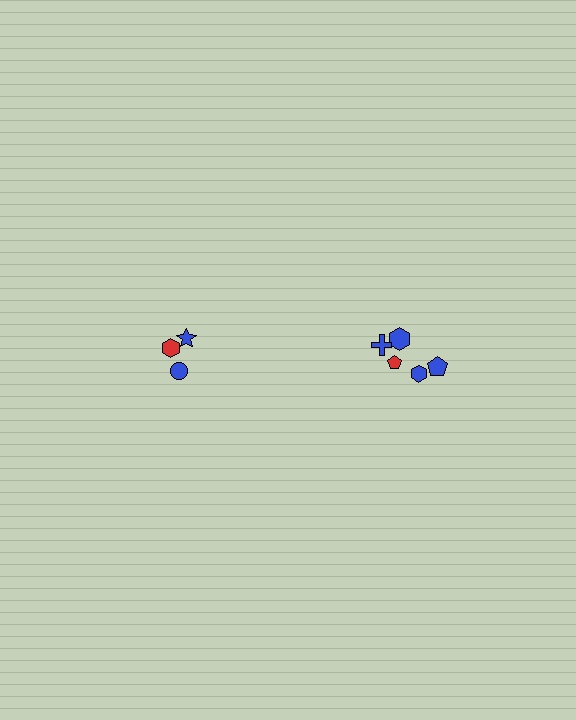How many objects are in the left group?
There are 3 objects.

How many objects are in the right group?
There are 5 objects.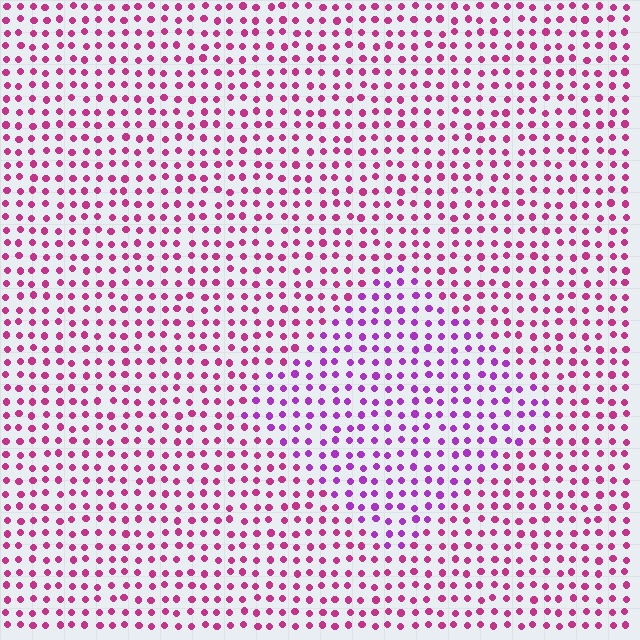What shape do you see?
I see a diamond.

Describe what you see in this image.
The image is filled with small magenta elements in a uniform arrangement. A diamond-shaped region is visible where the elements are tinted to a slightly different hue, forming a subtle color boundary.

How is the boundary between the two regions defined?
The boundary is defined purely by a slight shift in hue (about 34 degrees). Spacing, size, and orientation are identical on both sides.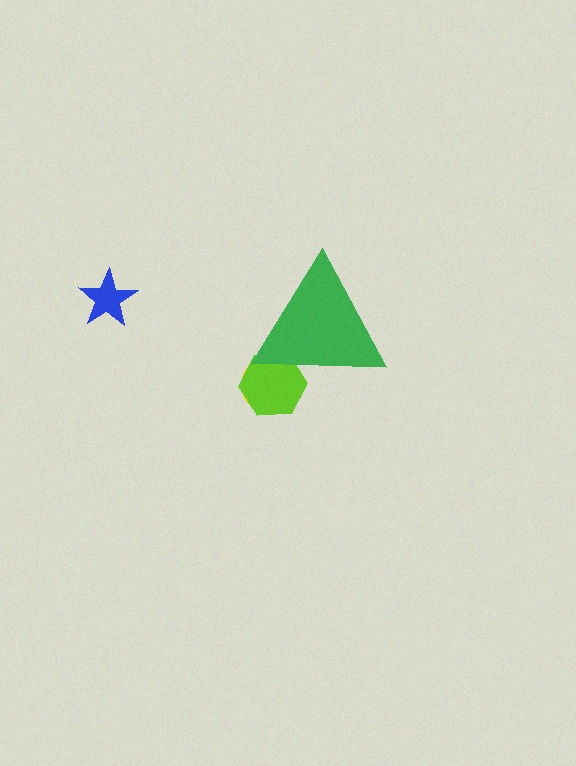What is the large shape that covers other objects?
A green triangle.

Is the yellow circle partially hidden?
Yes, the yellow circle is partially hidden behind the green triangle.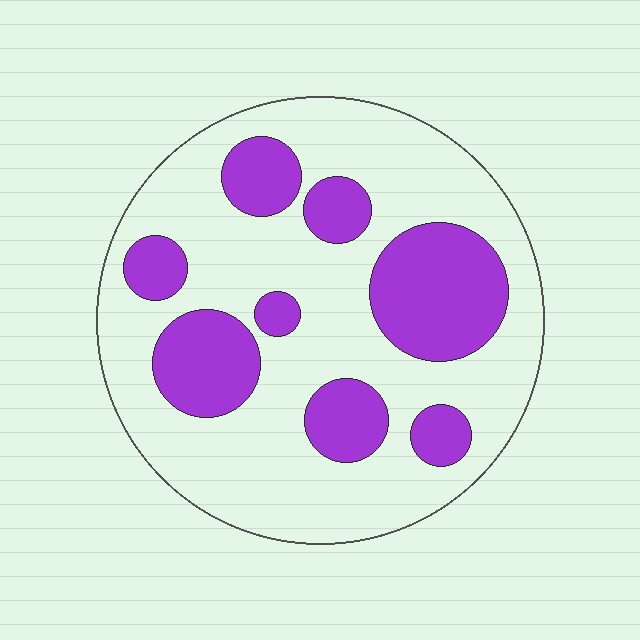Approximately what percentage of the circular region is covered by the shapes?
Approximately 30%.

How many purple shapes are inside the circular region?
8.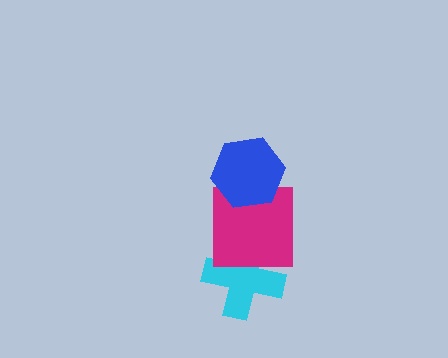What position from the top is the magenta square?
The magenta square is 2nd from the top.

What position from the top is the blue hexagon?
The blue hexagon is 1st from the top.